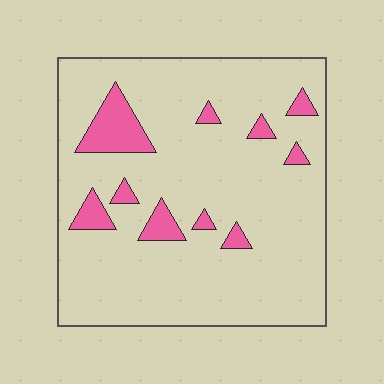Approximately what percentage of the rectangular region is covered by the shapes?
Approximately 10%.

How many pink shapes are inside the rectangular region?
10.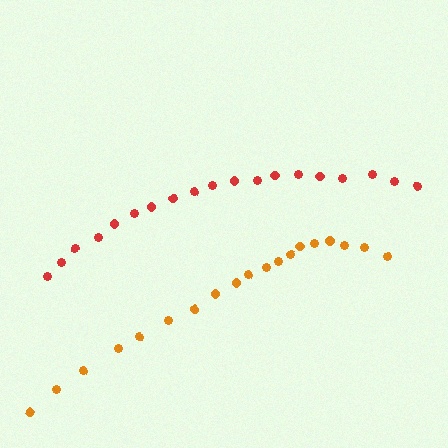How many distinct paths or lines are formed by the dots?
There are 2 distinct paths.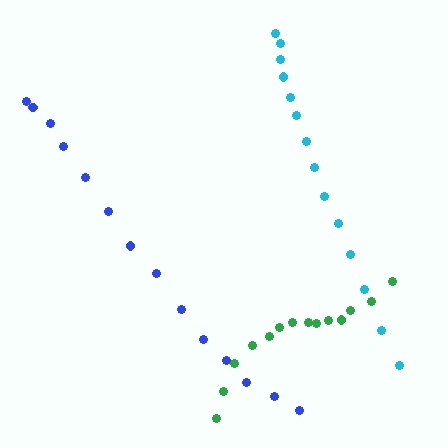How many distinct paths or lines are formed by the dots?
There are 3 distinct paths.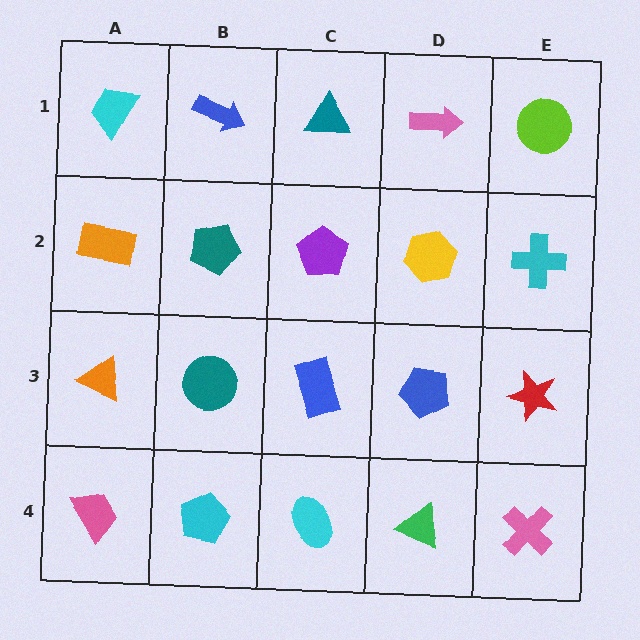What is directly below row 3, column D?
A green triangle.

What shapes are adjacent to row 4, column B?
A teal circle (row 3, column B), a pink trapezoid (row 4, column A), a cyan ellipse (row 4, column C).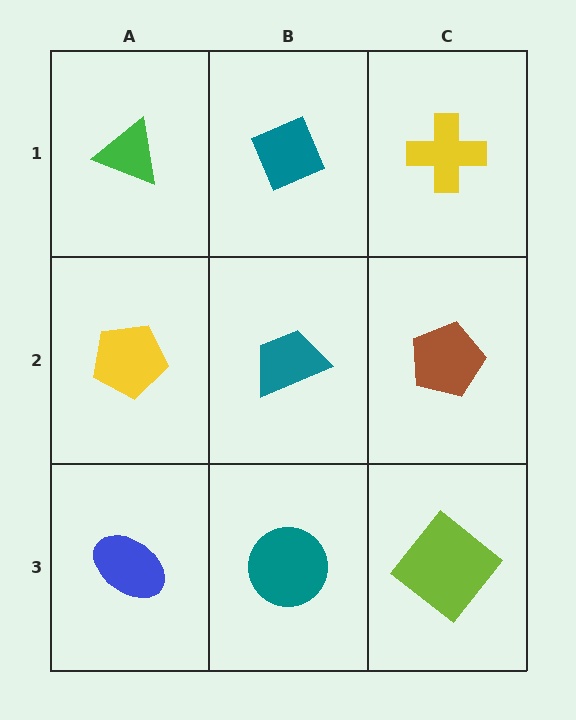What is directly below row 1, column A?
A yellow pentagon.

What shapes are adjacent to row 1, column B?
A teal trapezoid (row 2, column B), a green triangle (row 1, column A), a yellow cross (row 1, column C).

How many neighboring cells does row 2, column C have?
3.